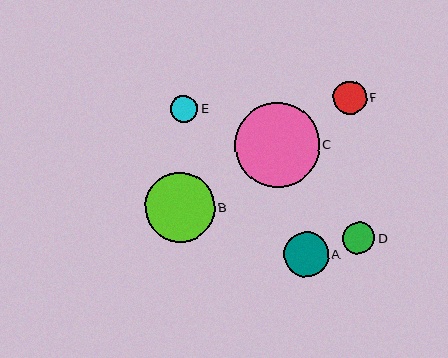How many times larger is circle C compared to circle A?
Circle C is approximately 1.9 times the size of circle A.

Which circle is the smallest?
Circle E is the smallest with a size of approximately 27 pixels.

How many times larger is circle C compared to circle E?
Circle C is approximately 3.2 times the size of circle E.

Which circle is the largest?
Circle C is the largest with a size of approximately 85 pixels.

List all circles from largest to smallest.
From largest to smallest: C, B, A, F, D, E.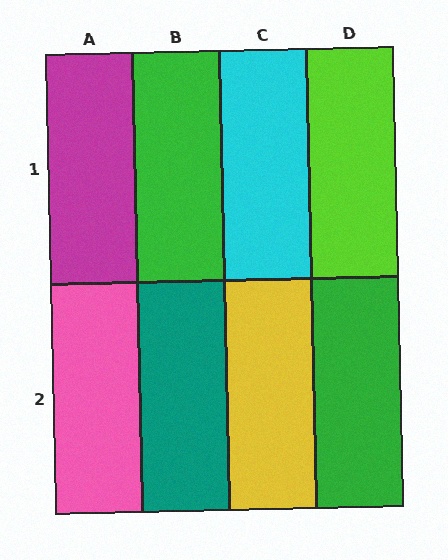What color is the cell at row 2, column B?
Teal.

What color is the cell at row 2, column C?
Yellow.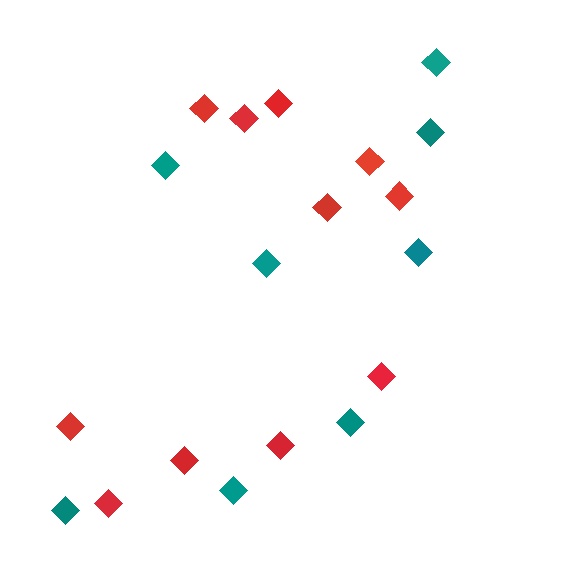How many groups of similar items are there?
There are 2 groups: one group of red diamonds (11) and one group of teal diamonds (8).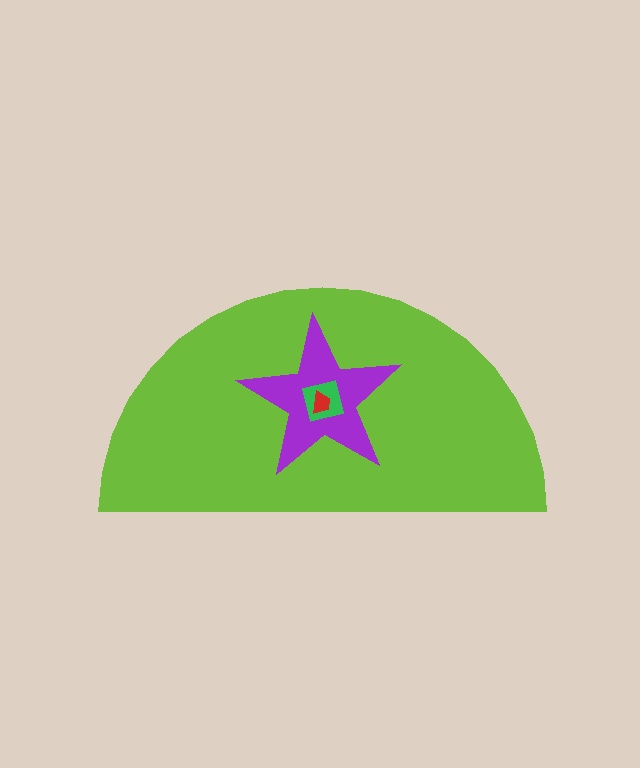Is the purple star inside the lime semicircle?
Yes.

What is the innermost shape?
The red trapezoid.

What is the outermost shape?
The lime semicircle.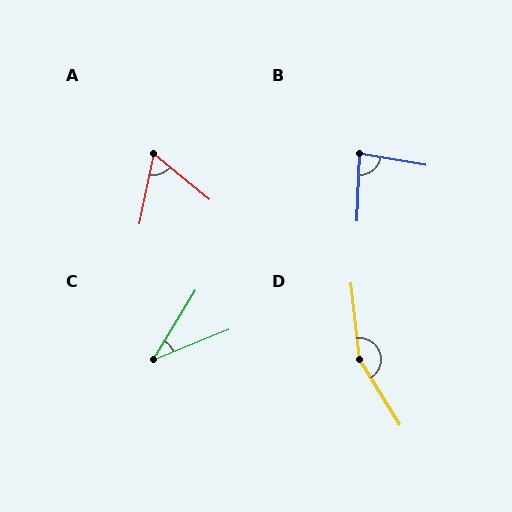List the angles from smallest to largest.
C (37°), A (63°), B (82°), D (155°).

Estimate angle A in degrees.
Approximately 63 degrees.